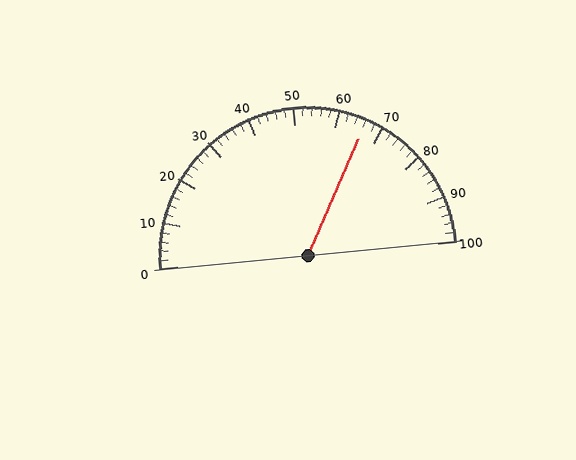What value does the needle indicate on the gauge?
The needle indicates approximately 66.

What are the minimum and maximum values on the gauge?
The gauge ranges from 0 to 100.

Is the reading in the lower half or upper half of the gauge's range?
The reading is in the upper half of the range (0 to 100).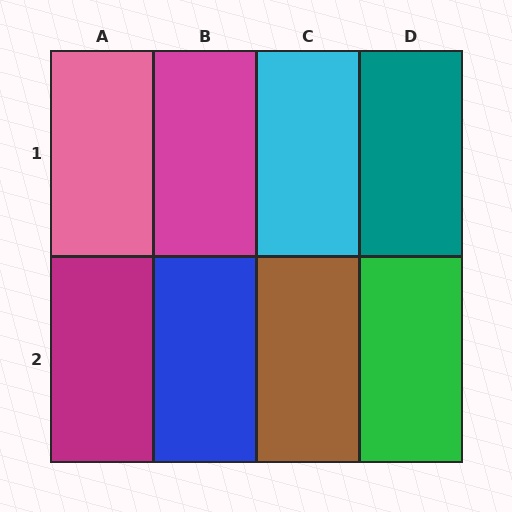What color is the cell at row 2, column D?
Green.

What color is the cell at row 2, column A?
Magenta.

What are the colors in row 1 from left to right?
Pink, magenta, cyan, teal.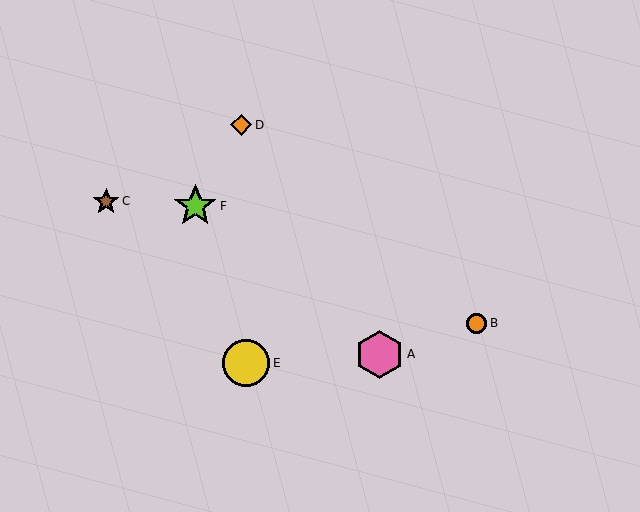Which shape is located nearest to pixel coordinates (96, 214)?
The brown star (labeled C) at (106, 202) is nearest to that location.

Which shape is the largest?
The pink hexagon (labeled A) is the largest.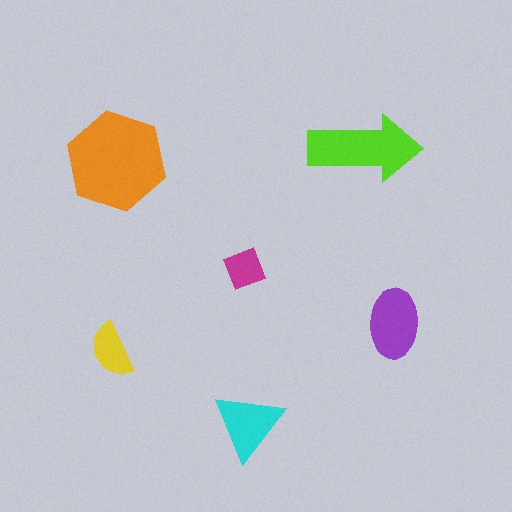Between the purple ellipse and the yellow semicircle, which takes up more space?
The purple ellipse.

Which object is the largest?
The orange hexagon.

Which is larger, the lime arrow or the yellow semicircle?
The lime arrow.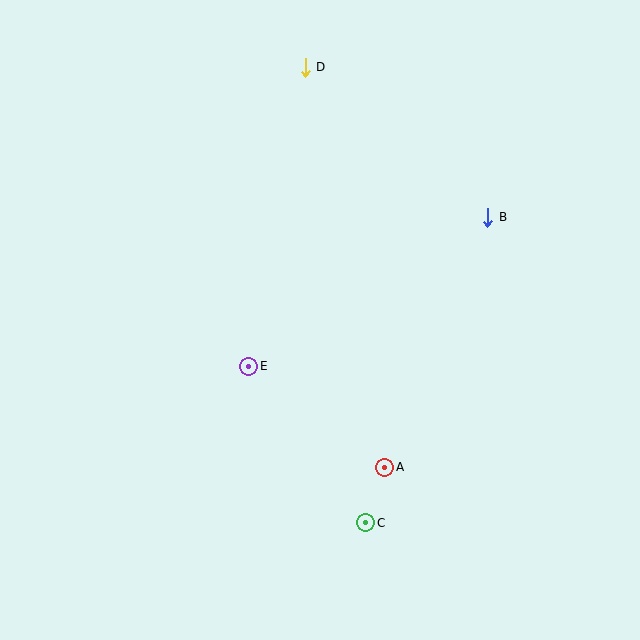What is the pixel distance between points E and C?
The distance between E and C is 195 pixels.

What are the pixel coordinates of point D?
Point D is at (305, 67).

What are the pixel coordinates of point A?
Point A is at (385, 467).